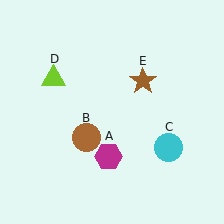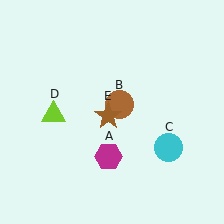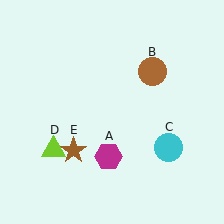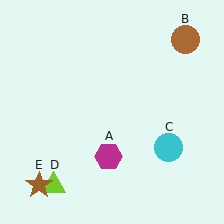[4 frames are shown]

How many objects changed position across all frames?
3 objects changed position: brown circle (object B), lime triangle (object D), brown star (object E).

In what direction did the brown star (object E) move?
The brown star (object E) moved down and to the left.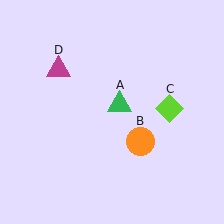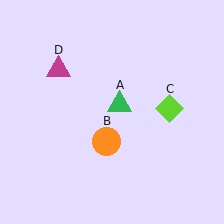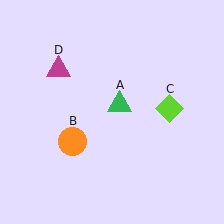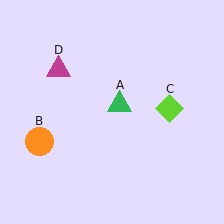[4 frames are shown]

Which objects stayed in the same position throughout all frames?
Green triangle (object A) and lime diamond (object C) and magenta triangle (object D) remained stationary.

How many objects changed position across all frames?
1 object changed position: orange circle (object B).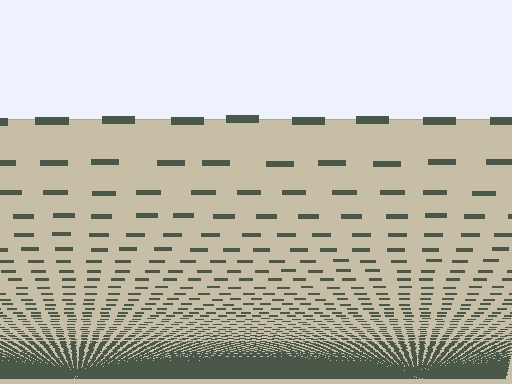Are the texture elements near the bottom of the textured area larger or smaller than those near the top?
Smaller. The gradient is inverted — elements near the bottom are smaller and denser.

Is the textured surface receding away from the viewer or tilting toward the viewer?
The surface appears to tilt toward the viewer. Texture elements get larger and sparser toward the top.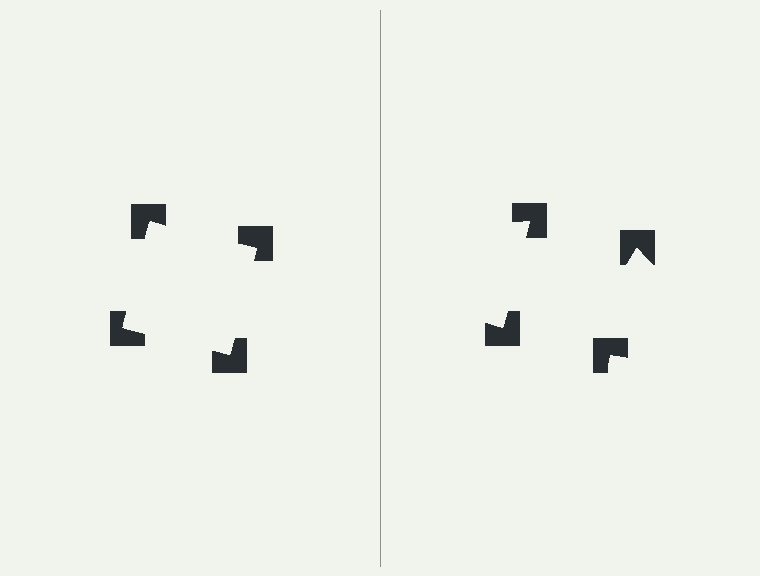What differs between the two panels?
The notched squares are positioned identically on both sides; only the wedge orientations differ. On the left they align to a square; on the right they are misaligned.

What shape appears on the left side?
An illusory square.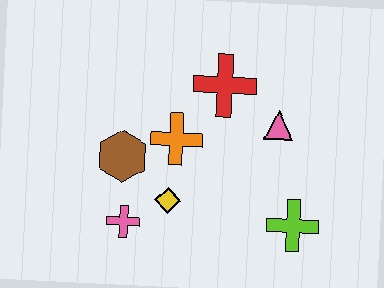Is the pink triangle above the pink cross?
Yes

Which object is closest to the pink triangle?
The red cross is closest to the pink triangle.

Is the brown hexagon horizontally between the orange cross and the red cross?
No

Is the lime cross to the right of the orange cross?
Yes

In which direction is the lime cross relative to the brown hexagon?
The lime cross is to the right of the brown hexagon.